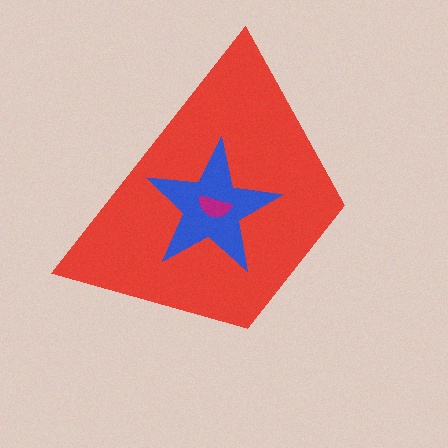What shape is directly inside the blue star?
The magenta semicircle.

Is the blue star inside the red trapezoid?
Yes.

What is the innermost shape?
The magenta semicircle.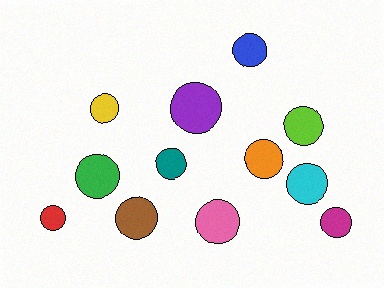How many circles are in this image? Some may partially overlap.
There are 12 circles.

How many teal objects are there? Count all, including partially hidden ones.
There is 1 teal object.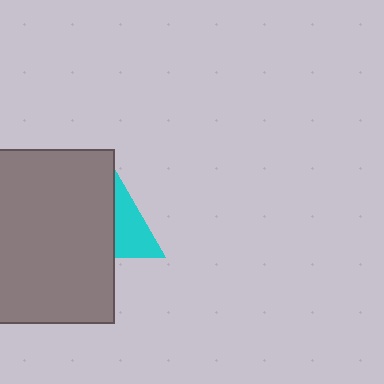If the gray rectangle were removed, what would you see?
You would see the complete cyan triangle.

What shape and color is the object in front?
The object in front is a gray rectangle.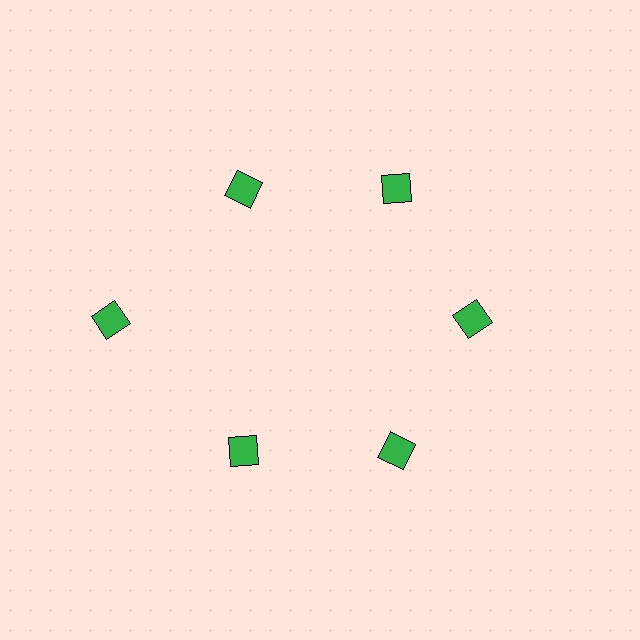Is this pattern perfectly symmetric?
No. The 6 green squares are arranged in a ring, but one element near the 9 o'clock position is pushed outward from the center, breaking the 6-fold rotational symmetry.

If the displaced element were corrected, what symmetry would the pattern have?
It would have 6-fold rotational symmetry — the pattern would map onto itself every 60 degrees.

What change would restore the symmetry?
The symmetry would be restored by moving it inward, back onto the ring so that all 6 squares sit at equal angles and equal distance from the center.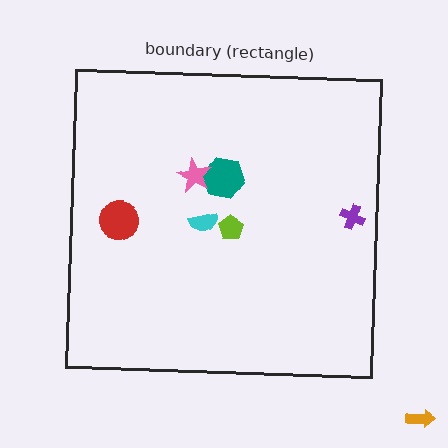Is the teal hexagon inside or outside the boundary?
Inside.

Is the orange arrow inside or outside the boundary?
Outside.